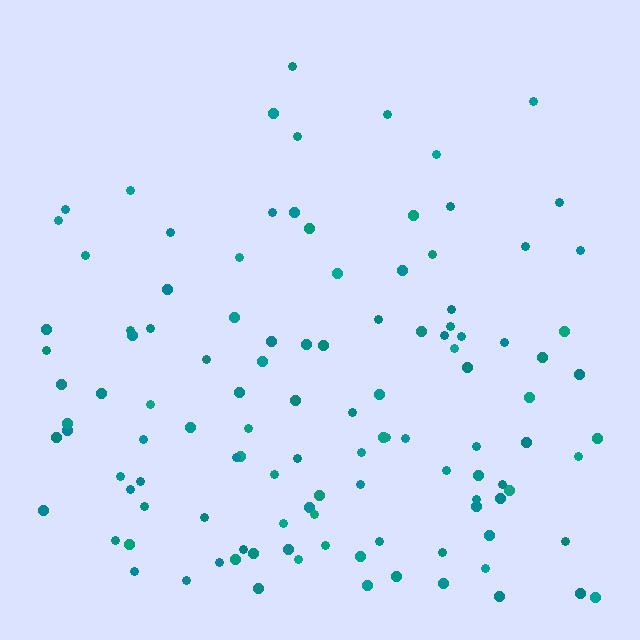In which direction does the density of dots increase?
From top to bottom, with the bottom side densest.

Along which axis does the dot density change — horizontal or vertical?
Vertical.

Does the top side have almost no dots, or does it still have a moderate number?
Still a moderate number, just noticeably fewer than the bottom.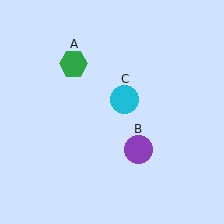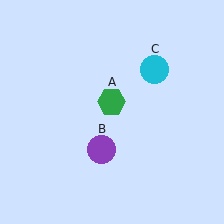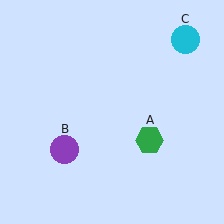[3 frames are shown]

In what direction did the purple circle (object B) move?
The purple circle (object B) moved left.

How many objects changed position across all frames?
3 objects changed position: green hexagon (object A), purple circle (object B), cyan circle (object C).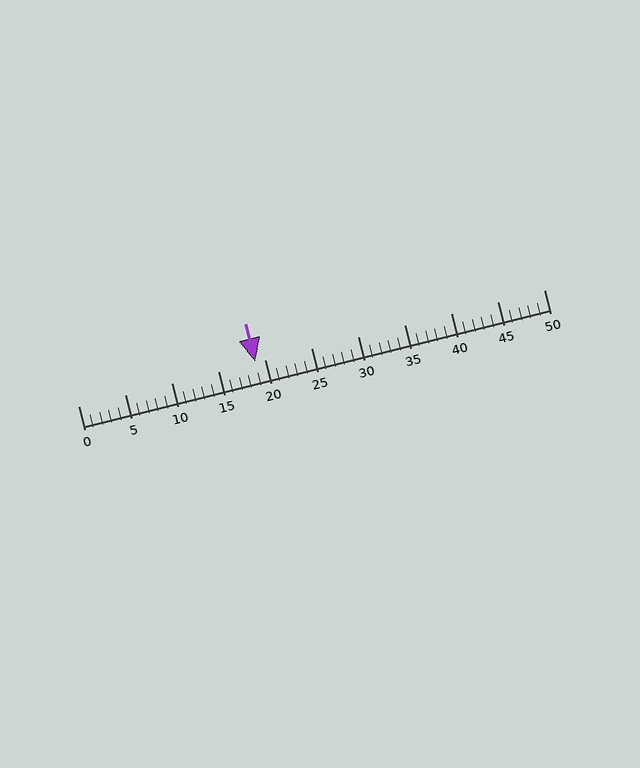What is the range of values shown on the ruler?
The ruler shows values from 0 to 50.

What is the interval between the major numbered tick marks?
The major tick marks are spaced 5 units apart.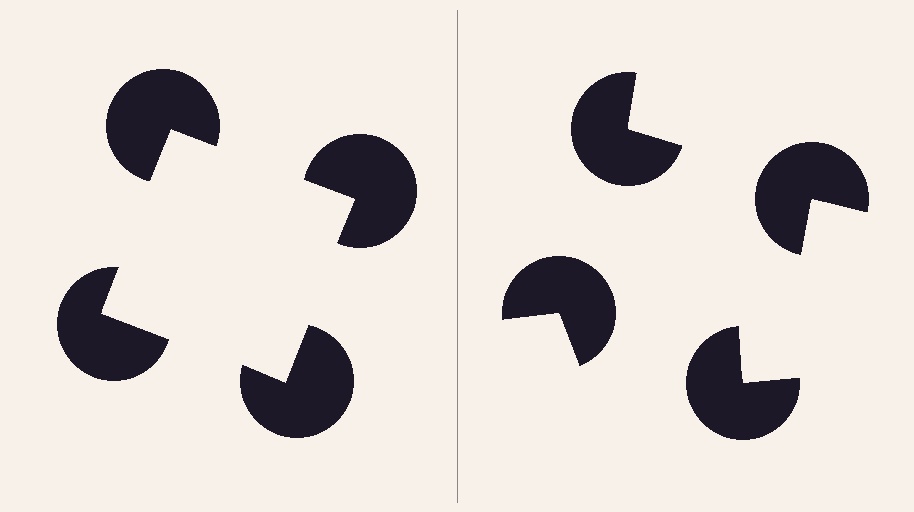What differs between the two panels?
The pac-man discs are positioned identically on both sides; only the wedge orientations differ. On the left they align to a square; on the right they are misaligned.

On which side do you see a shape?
An illusory square appears on the left side. On the right side the wedge cuts are rotated, so no coherent shape forms.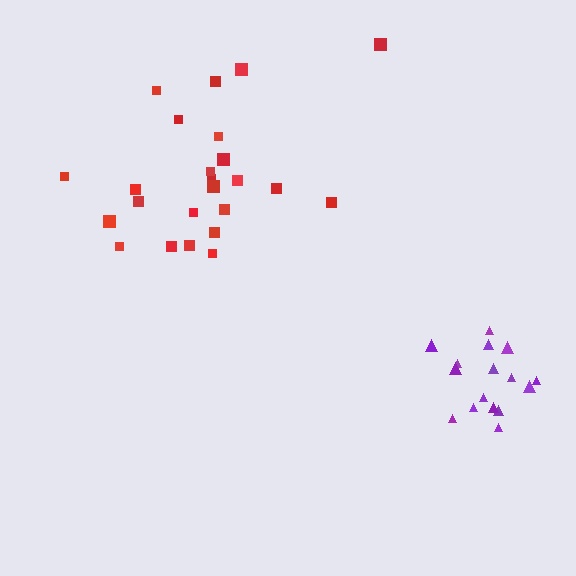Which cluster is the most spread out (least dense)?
Red.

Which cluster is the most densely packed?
Purple.